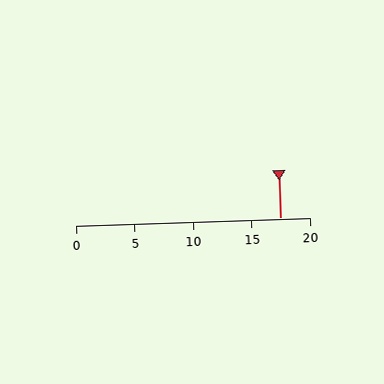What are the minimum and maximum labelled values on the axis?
The axis runs from 0 to 20.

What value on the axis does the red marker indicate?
The marker indicates approximately 17.5.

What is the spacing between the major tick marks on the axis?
The major ticks are spaced 5 apart.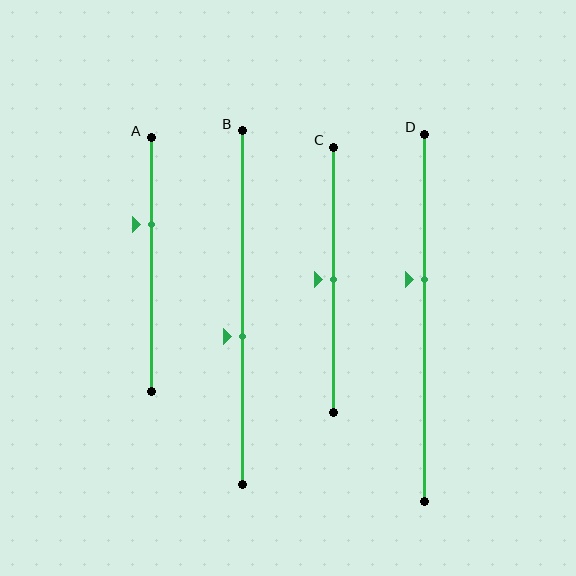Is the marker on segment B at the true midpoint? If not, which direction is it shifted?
No, the marker on segment B is shifted downward by about 8% of the segment length.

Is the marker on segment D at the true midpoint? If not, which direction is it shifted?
No, the marker on segment D is shifted upward by about 11% of the segment length.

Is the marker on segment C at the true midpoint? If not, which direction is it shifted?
Yes, the marker on segment C is at the true midpoint.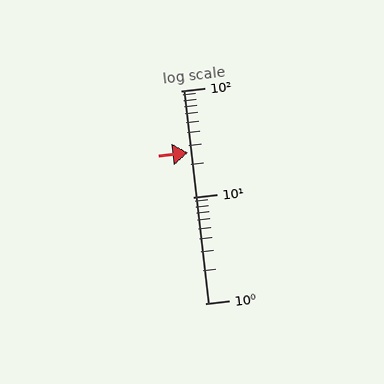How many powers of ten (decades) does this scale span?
The scale spans 2 decades, from 1 to 100.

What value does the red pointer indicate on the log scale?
The pointer indicates approximately 26.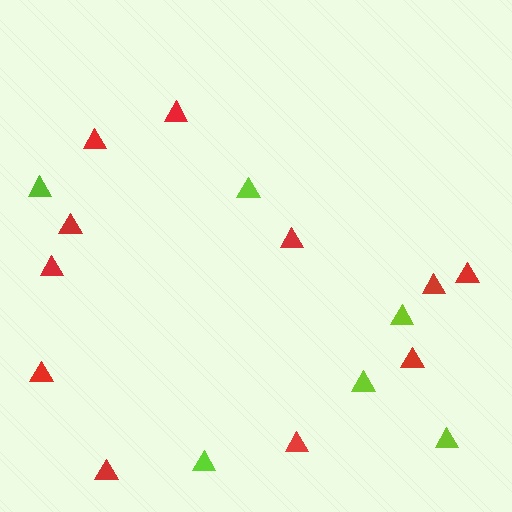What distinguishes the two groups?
There are 2 groups: one group of red triangles (11) and one group of lime triangles (6).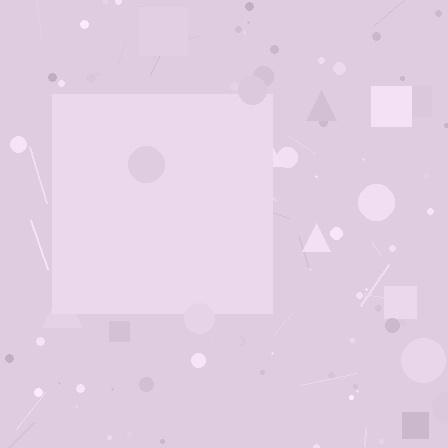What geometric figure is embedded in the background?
A square is embedded in the background.